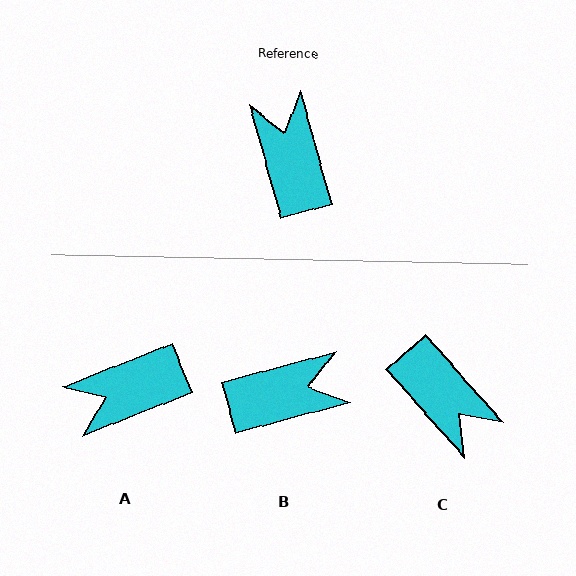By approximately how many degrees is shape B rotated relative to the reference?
Approximately 90 degrees clockwise.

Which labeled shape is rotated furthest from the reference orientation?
C, about 154 degrees away.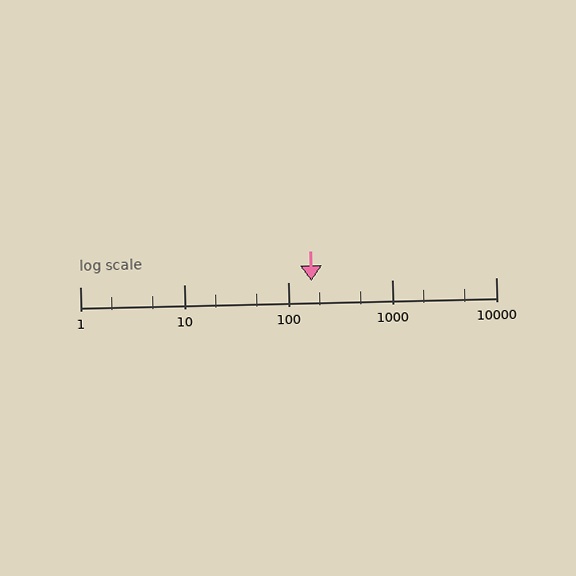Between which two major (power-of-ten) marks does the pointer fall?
The pointer is between 100 and 1000.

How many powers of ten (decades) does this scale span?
The scale spans 4 decades, from 1 to 10000.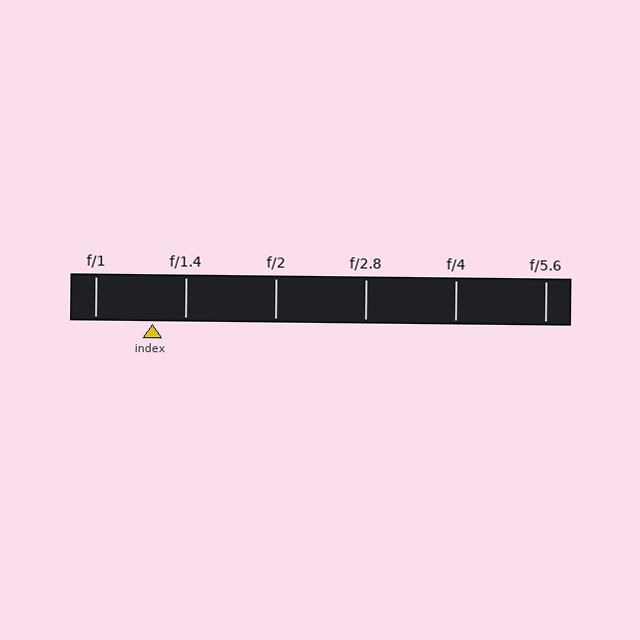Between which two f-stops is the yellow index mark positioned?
The index mark is between f/1 and f/1.4.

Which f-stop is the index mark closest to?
The index mark is closest to f/1.4.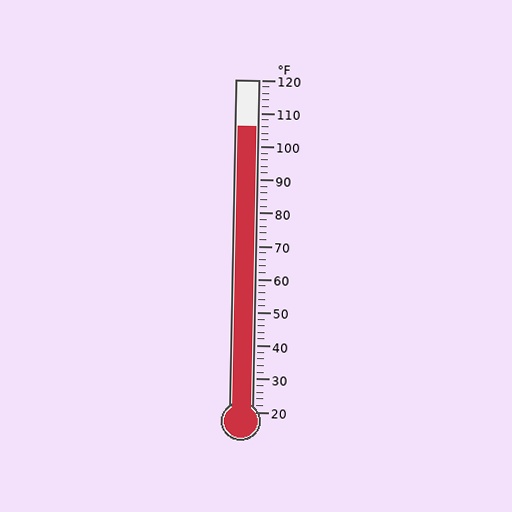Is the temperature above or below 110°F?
The temperature is below 110°F.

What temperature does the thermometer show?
The thermometer shows approximately 106°F.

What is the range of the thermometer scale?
The thermometer scale ranges from 20°F to 120°F.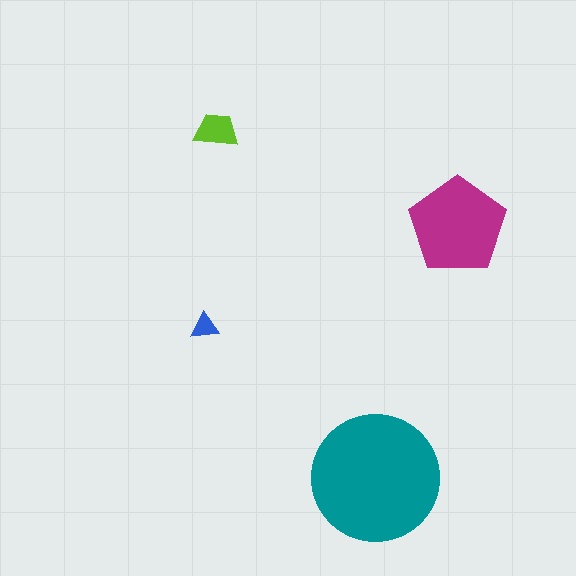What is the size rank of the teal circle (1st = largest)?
1st.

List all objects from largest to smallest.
The teal circle, the magenta pentagon, the lime trapezoid, the blue triangle.